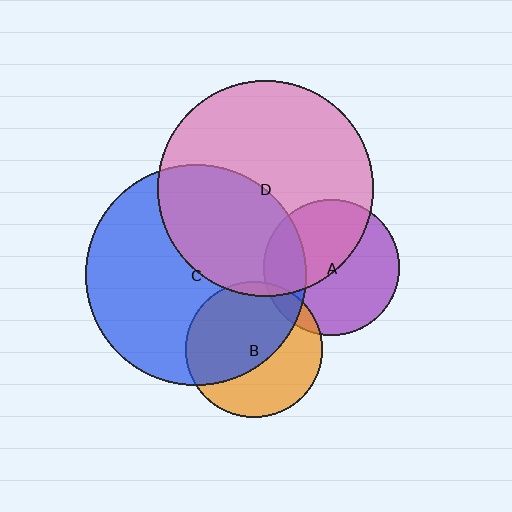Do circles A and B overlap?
Yes.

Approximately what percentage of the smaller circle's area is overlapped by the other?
Approximately 10%.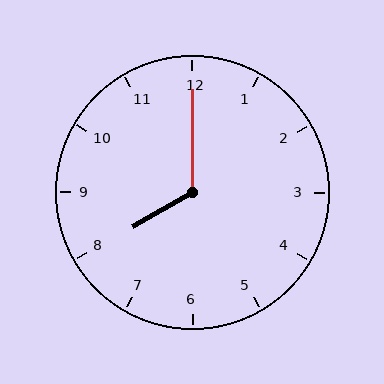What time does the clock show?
8:00.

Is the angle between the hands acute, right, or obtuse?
It is obtuse.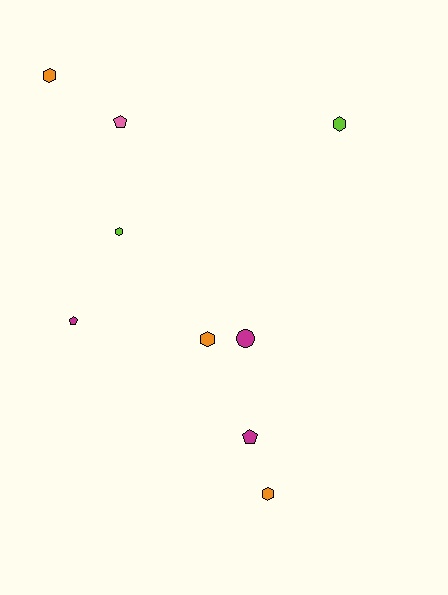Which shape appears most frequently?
Hexagon, with 5 objects.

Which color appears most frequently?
Orange, with 3 objects.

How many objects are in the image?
There are 9 objects.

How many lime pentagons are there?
There are no lime pentagons.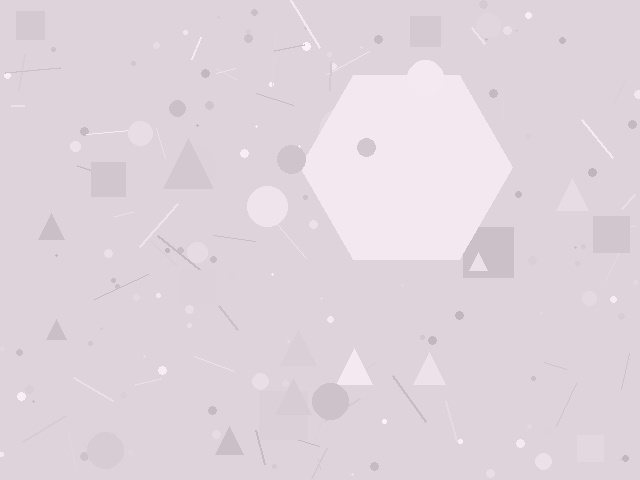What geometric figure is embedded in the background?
A hexagon is embedded in the background.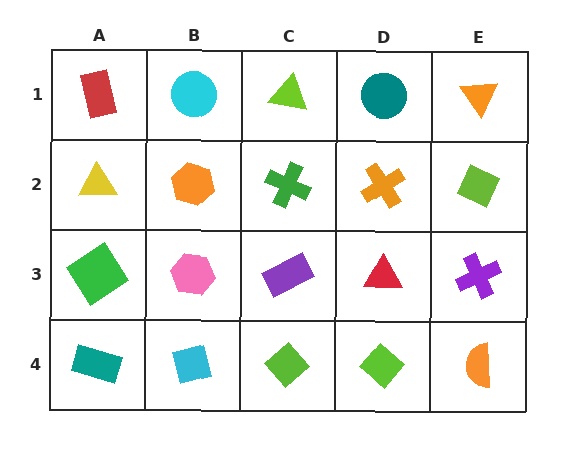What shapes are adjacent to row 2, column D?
A teal circle (row 1, column D), a red triangle (row 3, column D), a green cross (row 2, column C), a lime diamond (row 2, column E).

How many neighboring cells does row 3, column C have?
4.